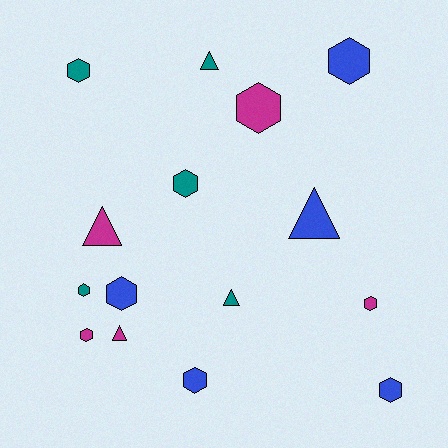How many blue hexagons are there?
There are 4 blue hexagons.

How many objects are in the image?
There are 15 objects.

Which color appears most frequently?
Blue, with 5 objects.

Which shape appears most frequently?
Hexagon, with 10 objects.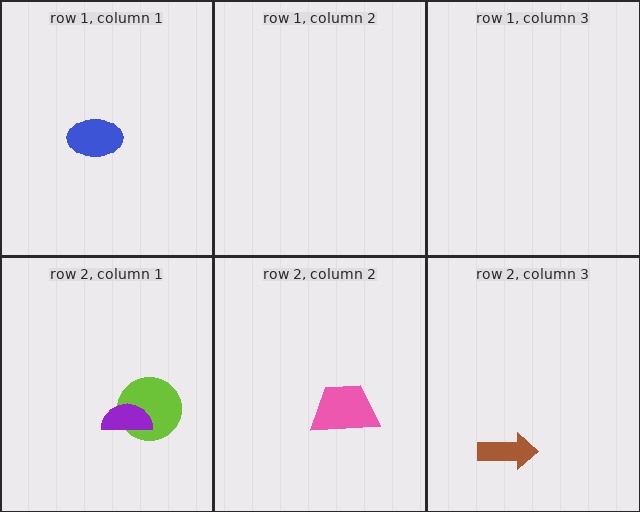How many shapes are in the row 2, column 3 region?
1.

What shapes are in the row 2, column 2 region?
The pink trapezoid.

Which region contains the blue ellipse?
The row 1, column 1 region.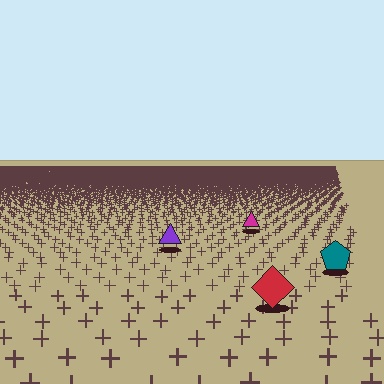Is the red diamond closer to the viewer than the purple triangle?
Yes. The red diamond is closer — you can tell from the texture gradient: the ground texture is coarser near it.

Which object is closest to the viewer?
The red diamond is closest. The texture marks near it are larger and more spread out.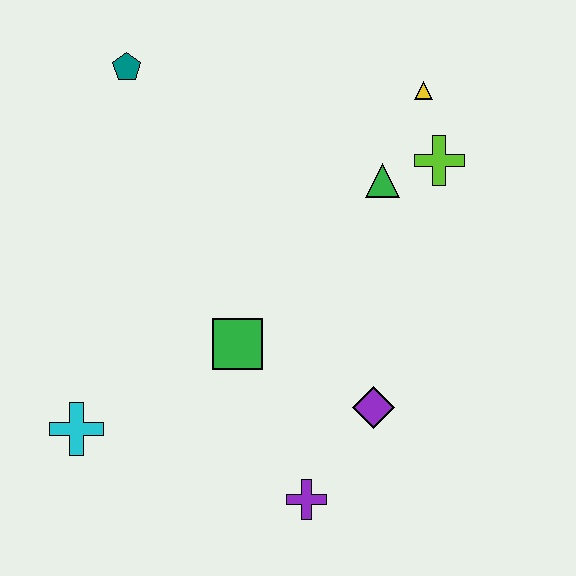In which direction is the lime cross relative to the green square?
The lime cross is to the right of the green square.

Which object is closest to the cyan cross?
The green square is closest to the cyan cross.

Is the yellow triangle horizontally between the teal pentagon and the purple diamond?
No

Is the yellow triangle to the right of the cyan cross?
Yes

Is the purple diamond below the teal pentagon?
Yes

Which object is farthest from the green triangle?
The cyan cross is farthest from the green triangle.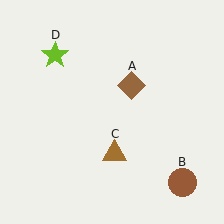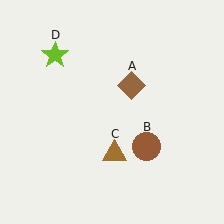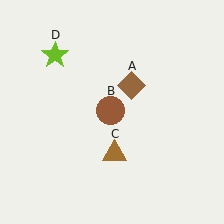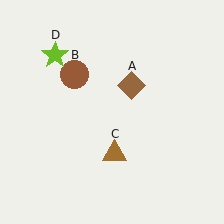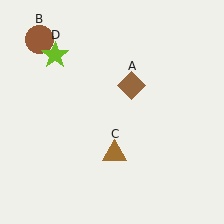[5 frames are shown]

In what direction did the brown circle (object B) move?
The brown circle (object B) moved up and to the left.